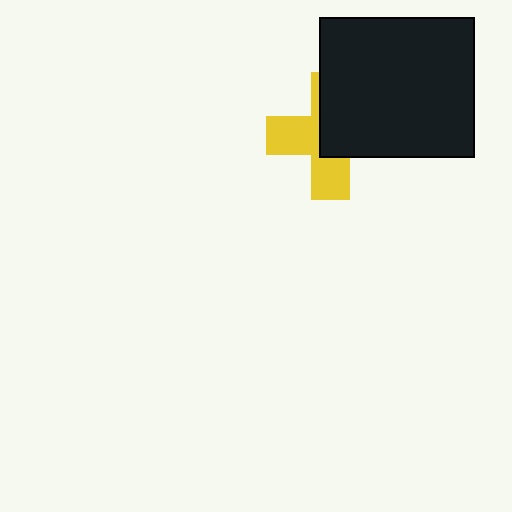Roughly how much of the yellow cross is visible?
About half of it is visible (roughly 49%).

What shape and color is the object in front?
The object in front is a black rectangle.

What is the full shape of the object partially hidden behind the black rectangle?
The partially hidden object is a yellow cross.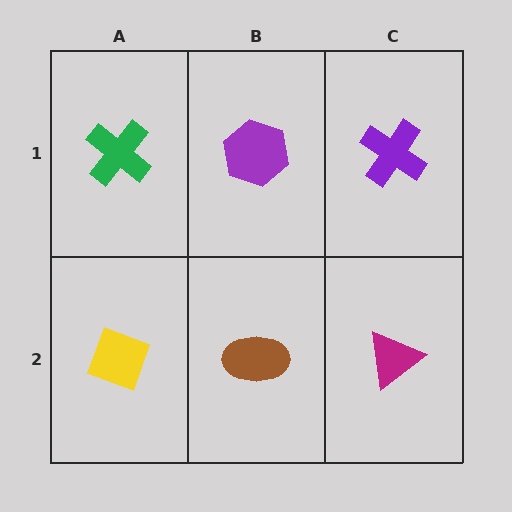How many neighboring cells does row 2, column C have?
2.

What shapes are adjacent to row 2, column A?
A green cross (row 1, column A), a brown ellipse (row 2, column B).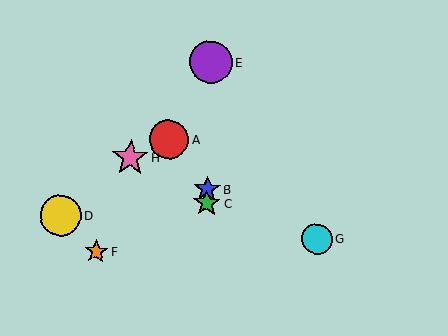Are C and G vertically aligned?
No, C is at x≈207 and G is at x≈317.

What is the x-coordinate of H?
Object H is at x≈130.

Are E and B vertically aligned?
Yes, both are at x≈211.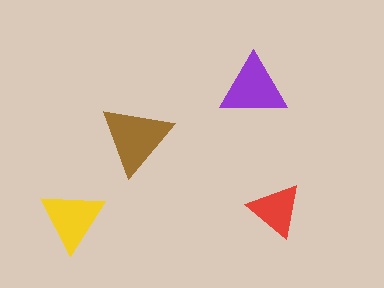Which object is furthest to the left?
The yellow triangle is leftmost.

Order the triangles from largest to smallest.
the brown one, the purple one, the yellow one, the red one.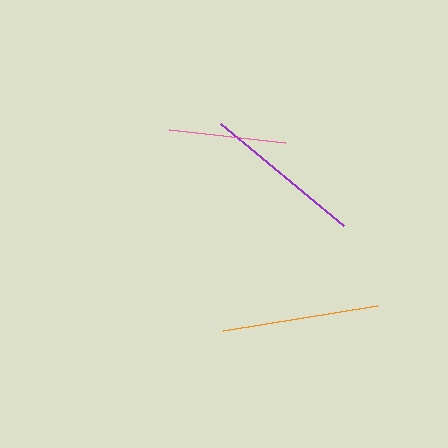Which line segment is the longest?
The purple line is the longest at approximately 159 pixels.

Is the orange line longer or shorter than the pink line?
The orange line is longer than the pink line.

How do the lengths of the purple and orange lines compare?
The purple and orange lines are approximately the same length.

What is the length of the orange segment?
The orange segment is approximately 156 pixels long.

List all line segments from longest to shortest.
From longest to shortest: purple, orange, pink.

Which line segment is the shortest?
The pink line is the shortest at approximately 117 pixels.